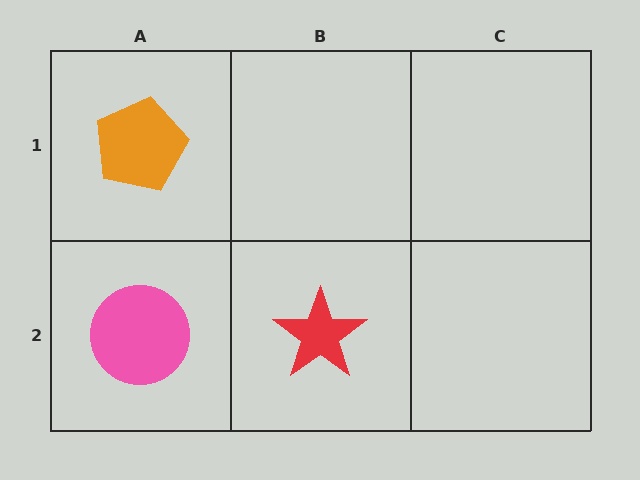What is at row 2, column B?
A red star.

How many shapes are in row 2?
2 shapes.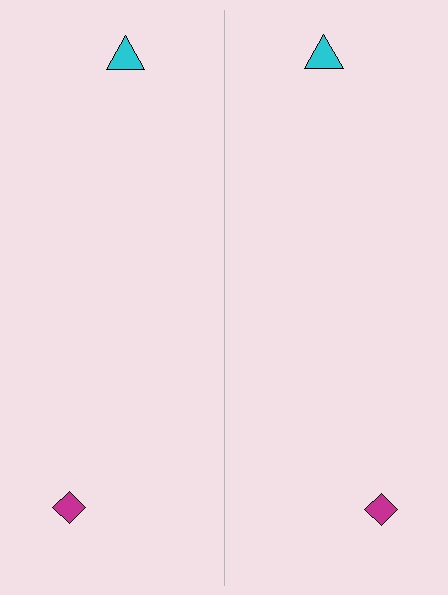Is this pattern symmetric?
Yes, this pattern has bilateral (reflection) symmetry.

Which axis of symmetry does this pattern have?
The pattern has a vertical axis of symmetry running through the center of the image.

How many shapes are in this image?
There are 4 shapes in this image.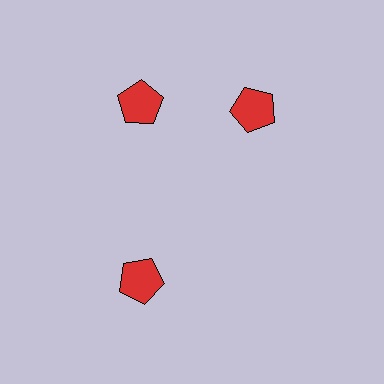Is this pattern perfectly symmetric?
No. The 3 red pentagons are arranged in a ring, but one element near the 3 o'clock position is rotated out of alignment along the ring, breaking the 3-fold rotational symmetry.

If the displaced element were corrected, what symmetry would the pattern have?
It would have 3-fold rotational symmetry — the pattern would map onto itself every 120 degrees.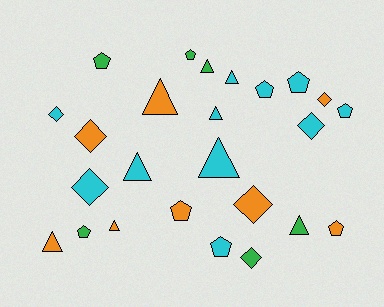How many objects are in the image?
There are 25 objects.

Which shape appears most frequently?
Pentagon, with 9 objects.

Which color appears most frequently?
Cyan, with 11 objects.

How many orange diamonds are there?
There are 3 orange diamonds.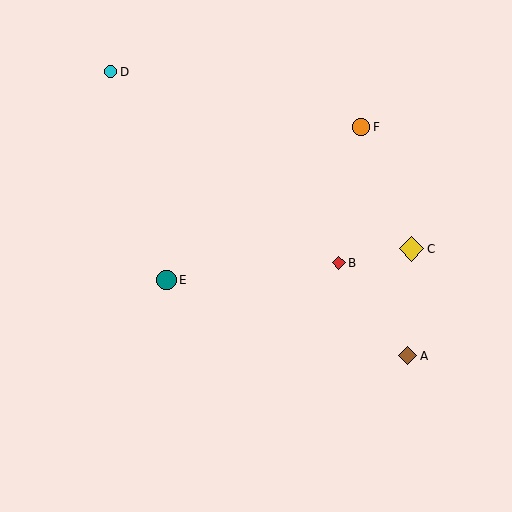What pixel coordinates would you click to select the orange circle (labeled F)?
Click at (361, 127) to select the orange circle F.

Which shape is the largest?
The yellow diamond (labeled C) is the largest.